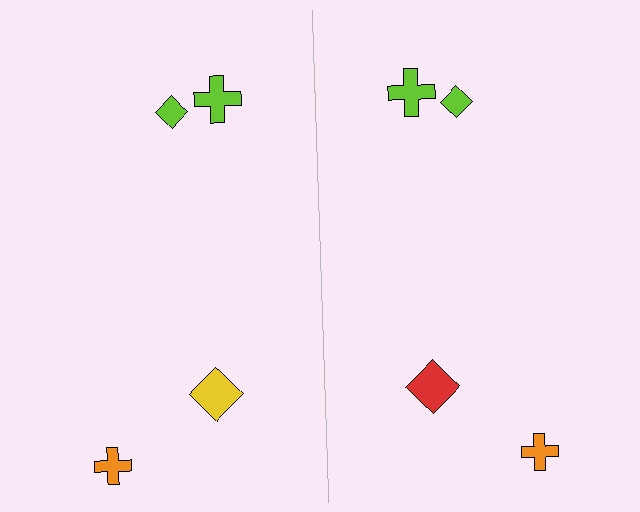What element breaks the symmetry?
The red diamond on the right side breaks the symmetry — its mirror counterpart is yellow.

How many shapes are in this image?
There are 8 shapes in this image.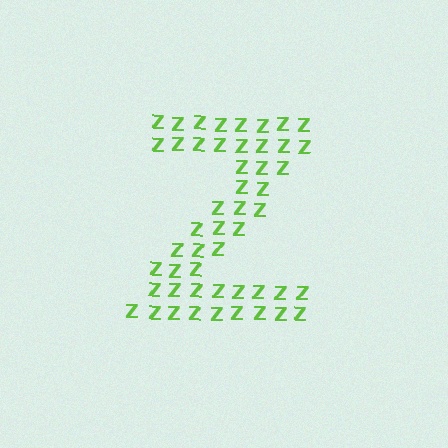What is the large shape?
The large shape is the letter Z.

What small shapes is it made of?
It is made of small letter Z's.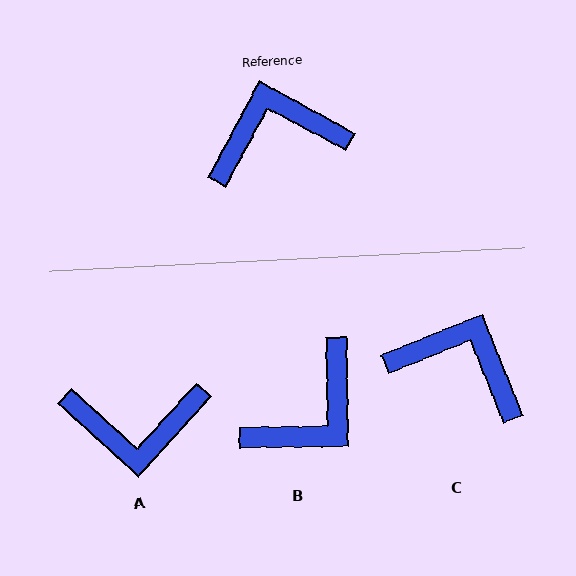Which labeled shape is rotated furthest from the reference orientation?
A, about 166 degrees away.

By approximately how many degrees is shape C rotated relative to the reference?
Approximately 40 degrees clockwise.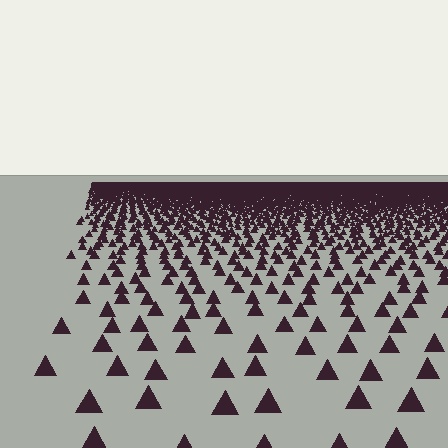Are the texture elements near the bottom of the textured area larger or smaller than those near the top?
Larger. Near the bottom, elements are closer to the viewer and appear at a bigger on-screen size.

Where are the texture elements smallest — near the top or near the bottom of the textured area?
Near the top.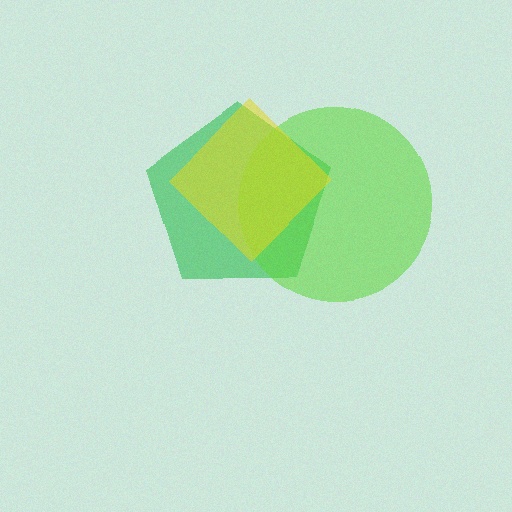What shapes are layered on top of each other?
The layered shapes are: a green pentagon, a lime circle, a yellow diamond.